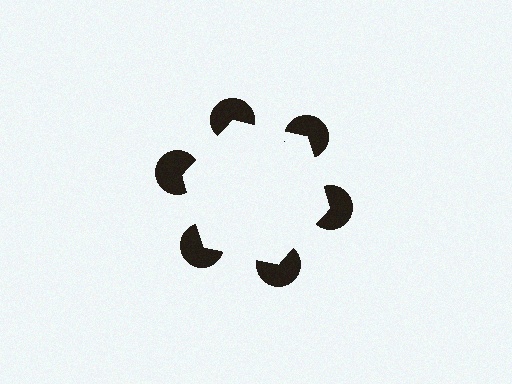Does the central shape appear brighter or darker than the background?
It typically appears slightly brighter than the background, even though no actual brightness change is drawn.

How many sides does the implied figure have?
6 sides.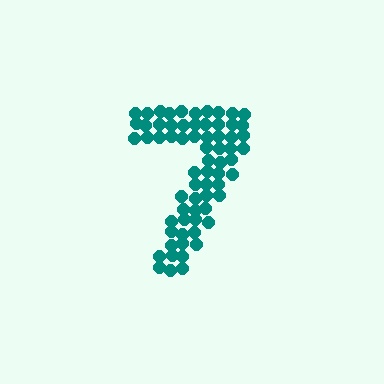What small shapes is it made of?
It is made of small circles.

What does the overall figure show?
The overall figure shows the digit 7.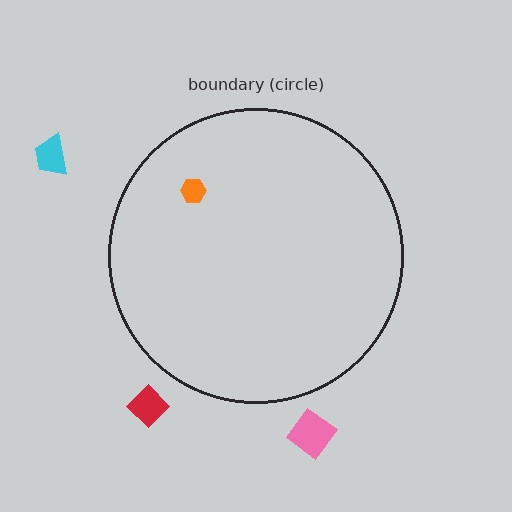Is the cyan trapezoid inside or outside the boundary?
Outside.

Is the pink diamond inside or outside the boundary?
Outside.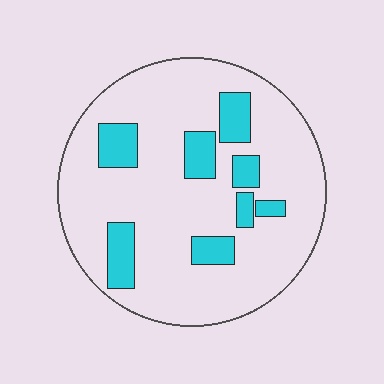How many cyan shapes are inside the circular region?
8.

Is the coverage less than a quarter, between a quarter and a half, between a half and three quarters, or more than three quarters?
Less than a quarter.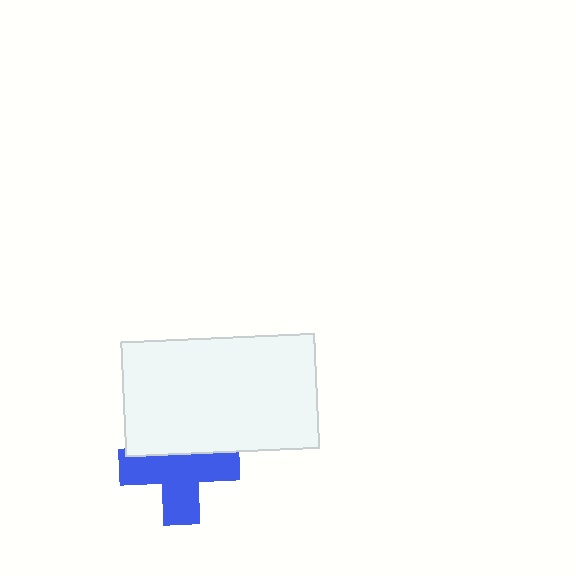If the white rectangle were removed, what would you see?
You would see the complete blue cross.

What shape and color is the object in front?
The object in front is a white rectangle.